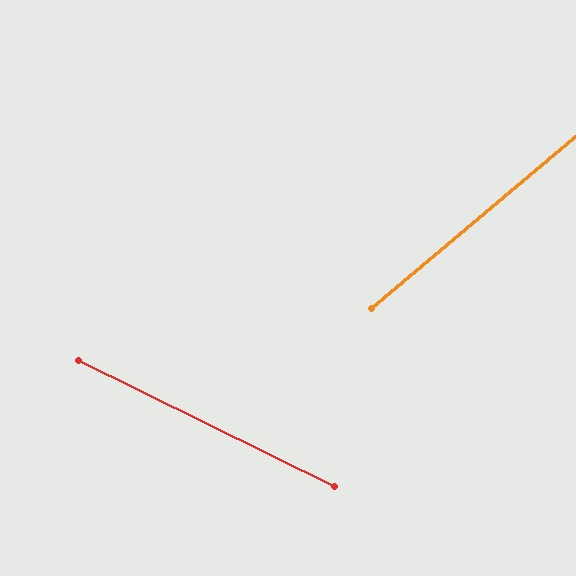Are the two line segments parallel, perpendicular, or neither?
Neither parallel nor perpendicular — they differ by about 66°.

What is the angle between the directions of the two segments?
Approximately 66 degrees.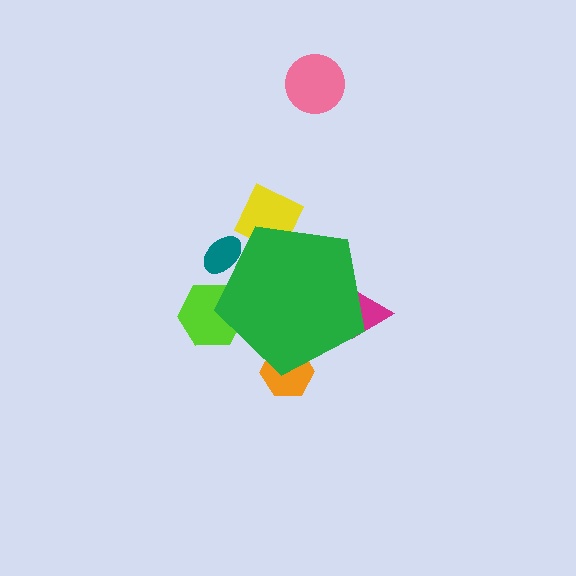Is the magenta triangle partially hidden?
Yes, the magenta triangle is partially hidden behind the green pentagon.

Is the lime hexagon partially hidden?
Yes, the lime hexagon is partially hidden behind the green pentagon.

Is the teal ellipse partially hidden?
Yes, the teal ellipse is partially hidden behind the green pentagon.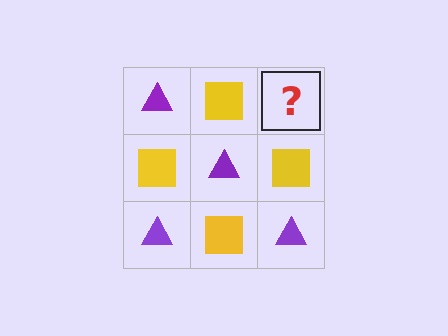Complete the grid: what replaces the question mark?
The question mark should be replaced with a purple triangle.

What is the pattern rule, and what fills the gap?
The rule is that it alternates purple triangle and yellow square in a checkerboard pattern. The gap should be filled with a purple triangle.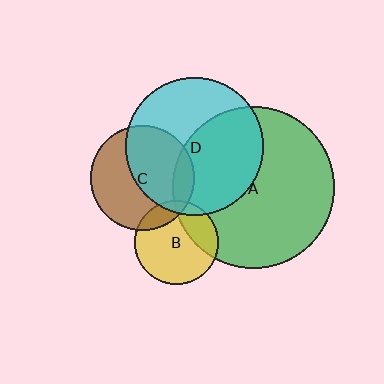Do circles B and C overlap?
Yes.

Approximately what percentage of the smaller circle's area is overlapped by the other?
Approximately 15%.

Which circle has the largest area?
Circle A (green).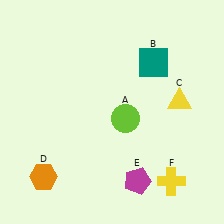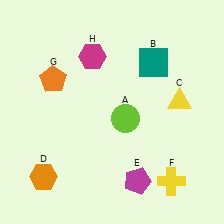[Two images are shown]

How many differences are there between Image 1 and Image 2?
There are 2 differences between the two images.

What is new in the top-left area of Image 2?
An orange pentagon (G) was added in the top-left area of Image 2.